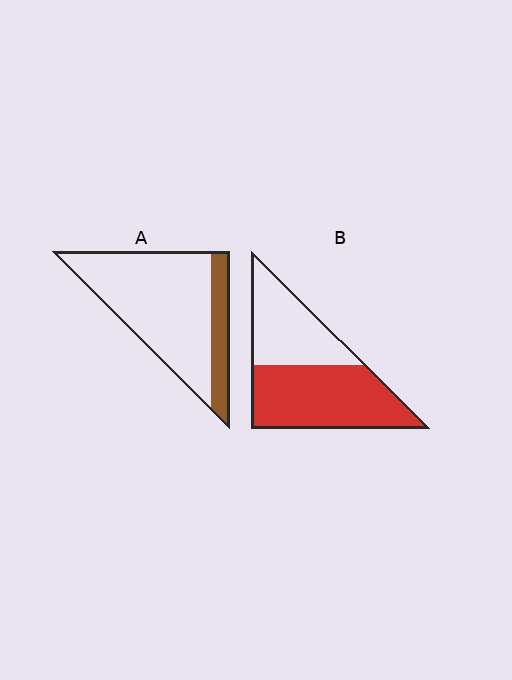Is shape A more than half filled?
No.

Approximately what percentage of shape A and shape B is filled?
A is approximately 20% and B is approximately 60%.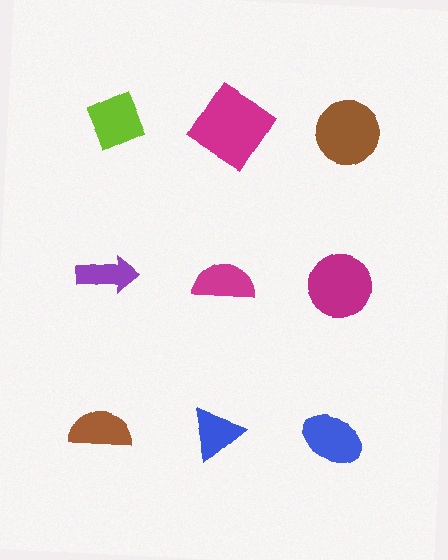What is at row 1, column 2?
A magenta diamond.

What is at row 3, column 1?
A brown semicircle.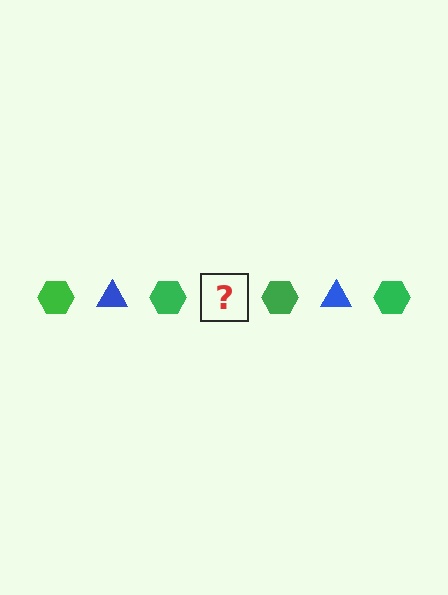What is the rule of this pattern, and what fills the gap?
The rule is that the pattern alternates between green hexagon and blue triangle. The gap should be filled with a blue triangle.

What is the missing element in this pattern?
The missing element is a blue triangle.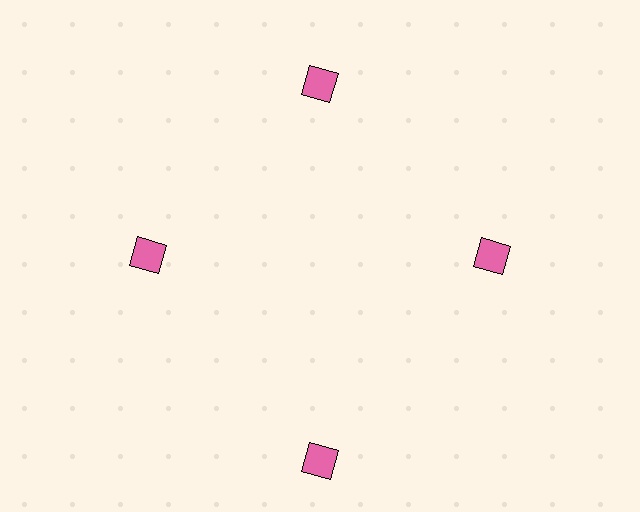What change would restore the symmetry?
The symmetry would be restored by moving it inward, back onto the ring so that all 4 diamonds sit at equal angles and equal distance from the center.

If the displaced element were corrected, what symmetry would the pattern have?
It would have 4-fold rotational symmetry — the pattern would map onto itself every 90 degrees.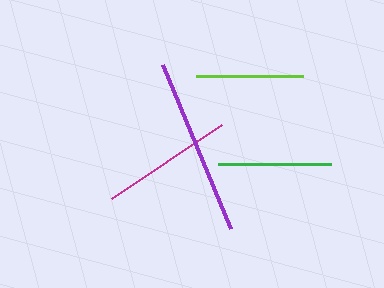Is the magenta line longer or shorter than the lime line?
The magenta line is longer than the lime line.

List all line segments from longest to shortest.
From longest to shortest: purple, magenta, green, lime.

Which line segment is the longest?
The purple line is the longest at approximately 178 pixels.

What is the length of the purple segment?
The purple segment is approximately 178 pixels long.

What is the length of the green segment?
The green segment is approximately 113 pixels long.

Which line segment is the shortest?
The lime line is the shortest at approximately 108 pixels.